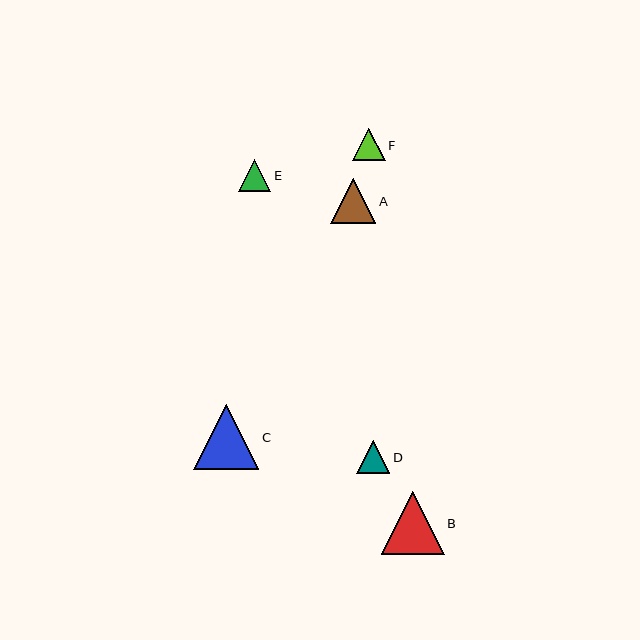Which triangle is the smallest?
Triangle E is the smallest with a size of approximately 32 pixels.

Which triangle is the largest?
Triangle C is the largest with a size of approximately 65 pixels.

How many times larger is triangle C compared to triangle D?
Triangle C is approximately 2.0 times the size of triangle D.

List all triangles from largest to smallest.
From largest to smallest: C, B, A, D, F, E.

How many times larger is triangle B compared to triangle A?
Triangle B is approximately 1.4 times the size of triangle A.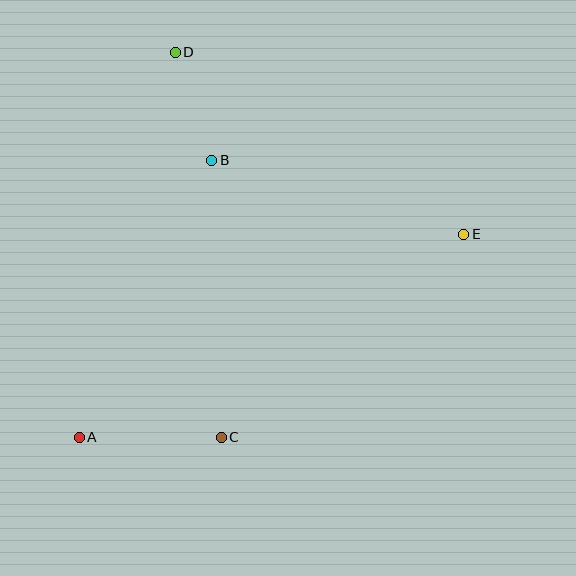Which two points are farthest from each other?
Points A and E are farthest from each other.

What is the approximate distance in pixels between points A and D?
The distance between A and D is approximately 397 pixels.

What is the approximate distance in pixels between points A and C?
The distance between A and C is approximately 142 pixels.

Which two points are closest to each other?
Points B and D are closest to each other.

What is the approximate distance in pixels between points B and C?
The distance between B and C is approximately 277 pixels.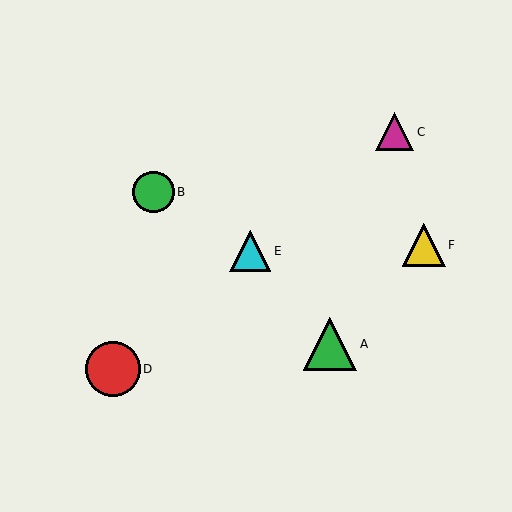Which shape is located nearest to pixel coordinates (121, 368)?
The red circle (labeled D) at (113, 369) is nearest to that location.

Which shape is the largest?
The red circle (labeled D) is the largest.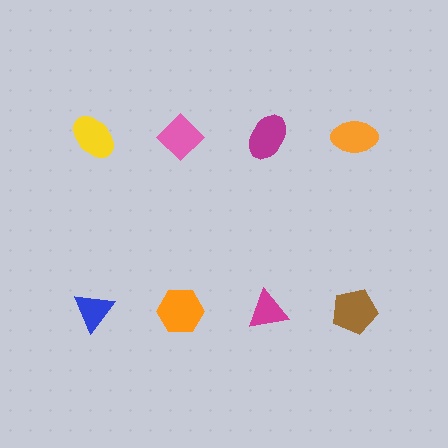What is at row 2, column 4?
A brown pentagon.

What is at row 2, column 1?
A blue triangle.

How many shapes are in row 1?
4 shapes.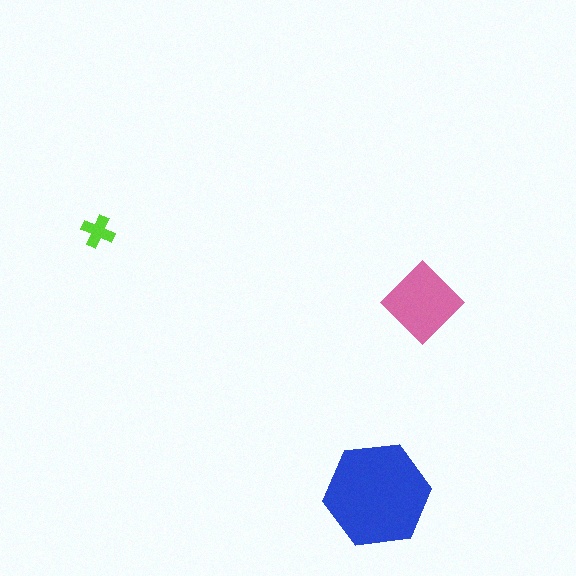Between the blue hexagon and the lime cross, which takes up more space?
The blue hexagon.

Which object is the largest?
The blue hexagon.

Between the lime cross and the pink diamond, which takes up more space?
The pink diamond.